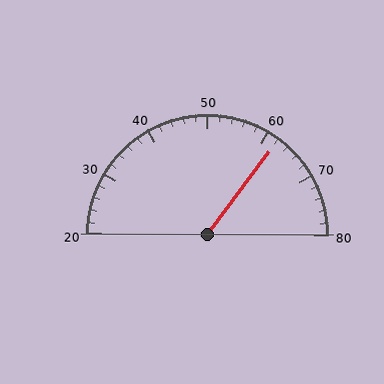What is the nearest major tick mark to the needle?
The nearest major tick mark is 60.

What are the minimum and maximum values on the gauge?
The gauge ranges from 20 to 80.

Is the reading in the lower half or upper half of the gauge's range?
The reading is in the upper half of the range (20 to 80).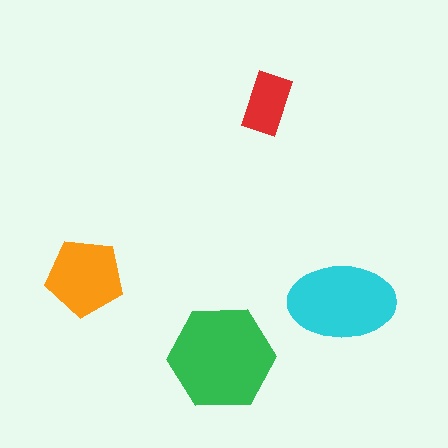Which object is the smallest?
The red rectangle.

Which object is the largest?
The green hexagon.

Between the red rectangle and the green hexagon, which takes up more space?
The green hexagon.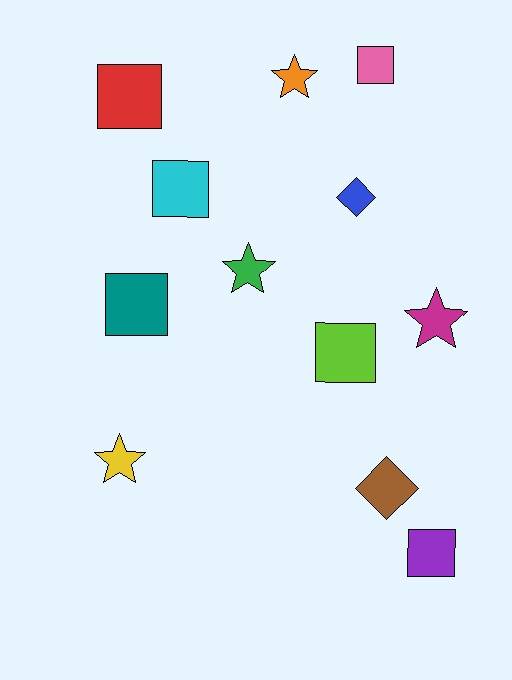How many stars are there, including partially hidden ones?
There are 4 stars.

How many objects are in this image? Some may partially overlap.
There are 12 objects.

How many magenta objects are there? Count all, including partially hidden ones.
There is 1 magenta object.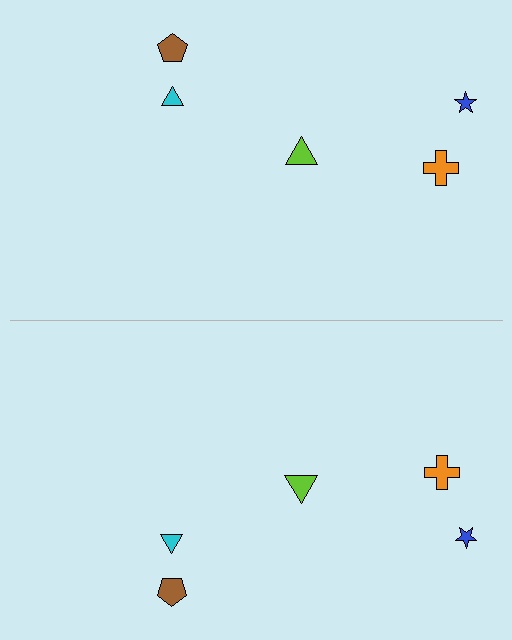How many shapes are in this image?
There are 10 shapes in this image.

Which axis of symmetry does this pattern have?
The pattern has a horizontal axis of symmetry running through the center of the image.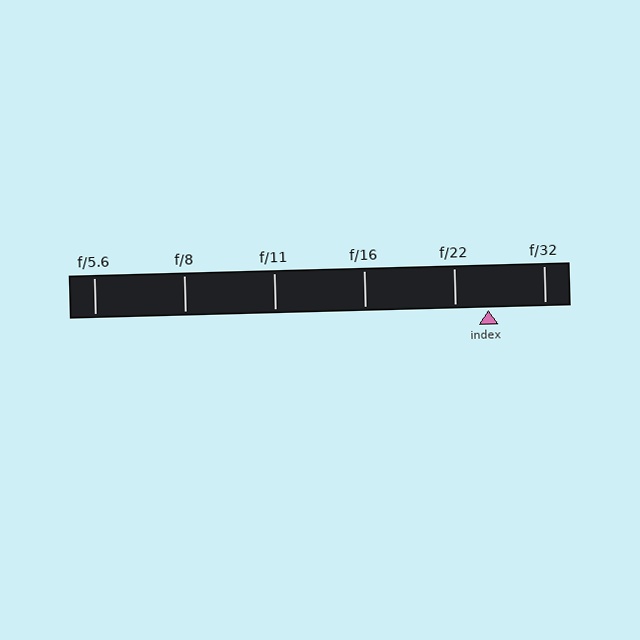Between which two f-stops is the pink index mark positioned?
The index mark is between f/22 and f/32.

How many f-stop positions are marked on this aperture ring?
There are 6 f-stop positions marked.